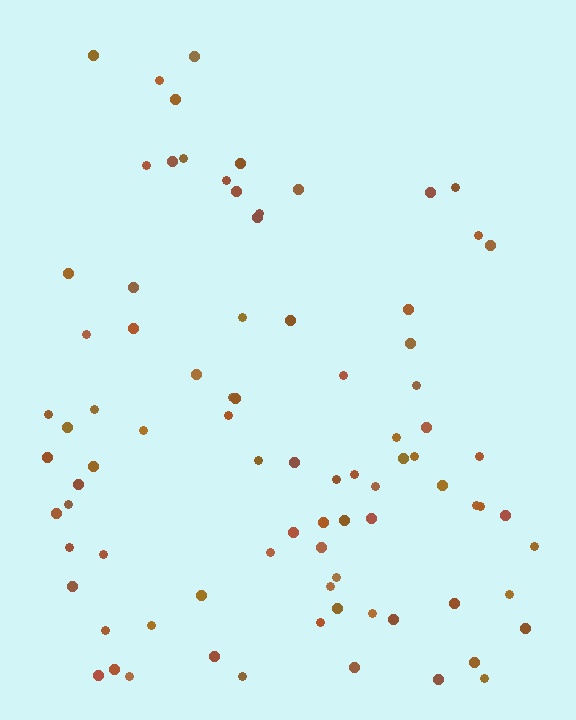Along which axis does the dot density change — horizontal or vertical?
Vertical.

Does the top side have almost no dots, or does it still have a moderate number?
Still a moderate number, just noticeably fewer than the bottom.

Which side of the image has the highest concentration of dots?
The bottom.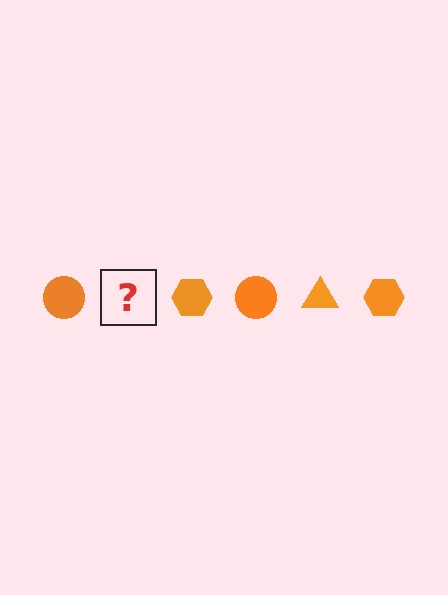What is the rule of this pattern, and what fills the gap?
The rule is that the pattern cycles through circle, triangle, hexagon shapes in orange. The gap should be filled with an orange triangle.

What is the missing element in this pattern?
The missing element is an orange triangle.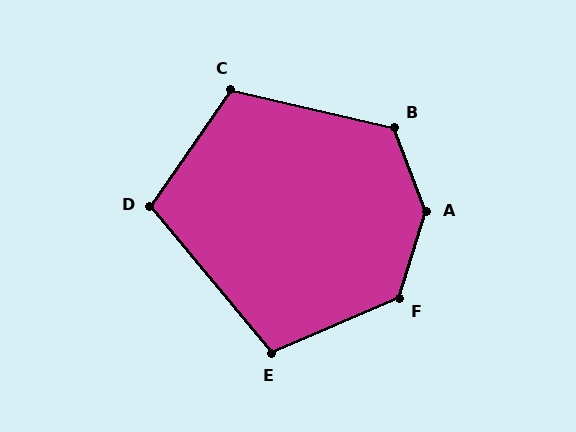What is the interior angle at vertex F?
Approximately 131 degrees (obtuse).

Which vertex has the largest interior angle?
A, at approximately 142 degrees.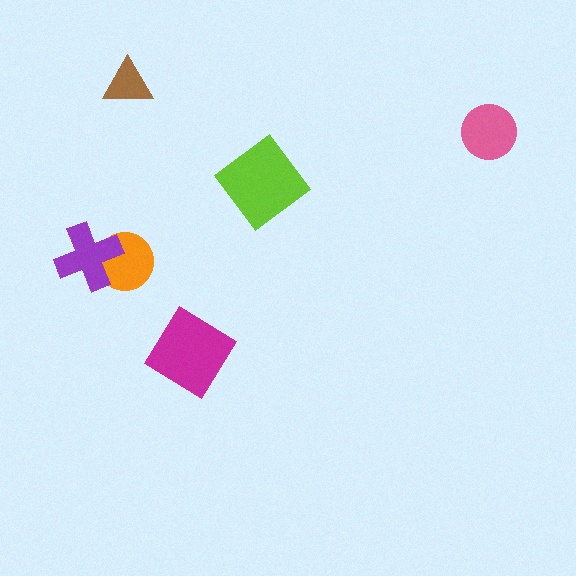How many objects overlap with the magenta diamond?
0 objects overlap with the magenta diamond.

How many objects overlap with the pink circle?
0 objects overlap with the pink circle.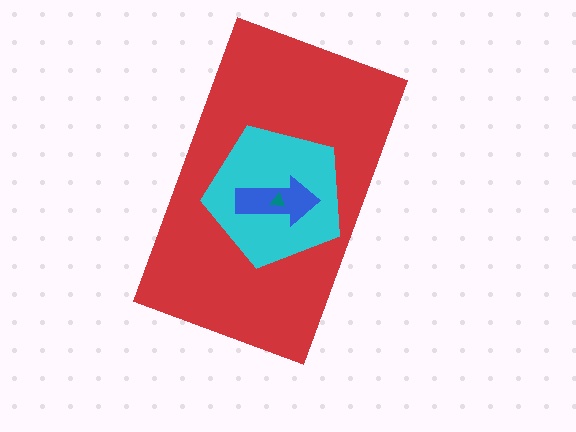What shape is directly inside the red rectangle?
The cyan pentagon.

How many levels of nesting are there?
4.